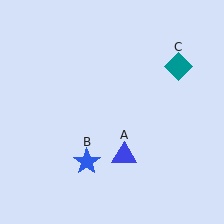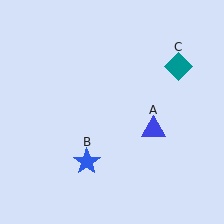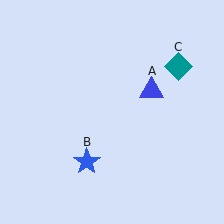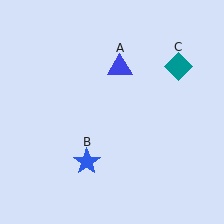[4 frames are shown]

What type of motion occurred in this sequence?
The blue triangle (object A) rotated counterclockwise around the center of the scene.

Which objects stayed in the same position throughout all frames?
Blue star (object B) and teal diamond (object C) remained stationary.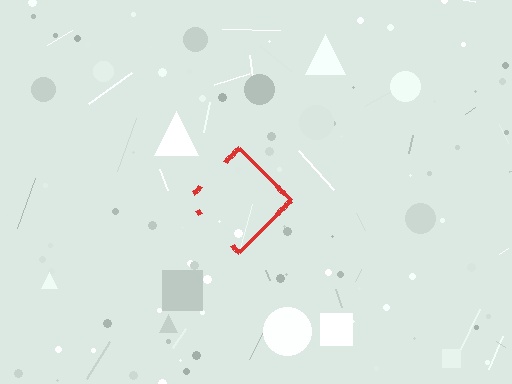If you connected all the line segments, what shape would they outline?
They would outline a diamond.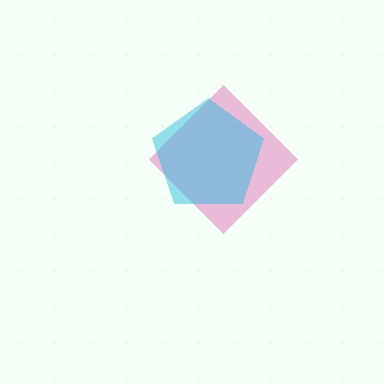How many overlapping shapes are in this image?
There are 2 overlapping shapes in the image.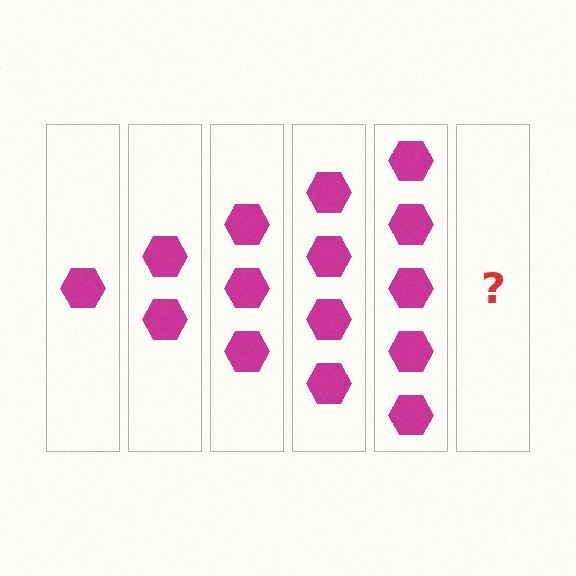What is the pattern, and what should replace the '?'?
The pattern is that each step adds one more hexagon. The '?' should be 6 hexagons.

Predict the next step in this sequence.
The next step is 6 hexagons.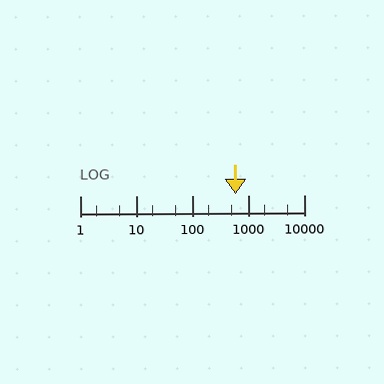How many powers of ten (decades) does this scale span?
The scale spans 4 decades, from 1 to 10000.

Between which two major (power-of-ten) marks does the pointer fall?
The pointer is between 100 and 1000.